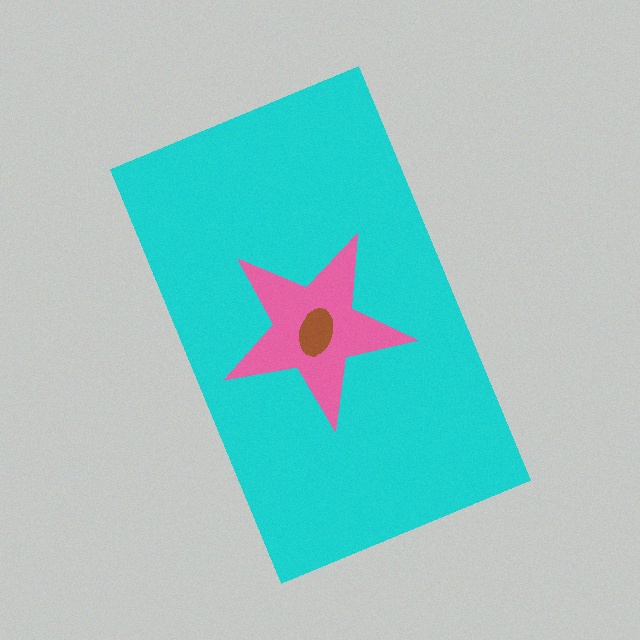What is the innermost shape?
The brown ellipse.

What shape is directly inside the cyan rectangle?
The pink star.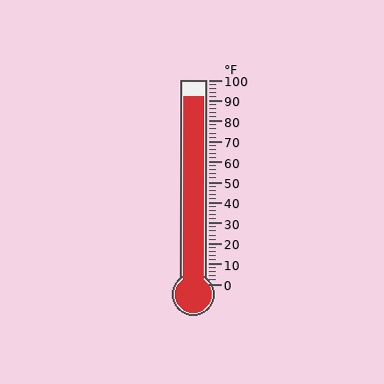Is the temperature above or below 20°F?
The temperature is above 20°F.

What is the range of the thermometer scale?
The thermometer scale ranges from 0°F to 100°F.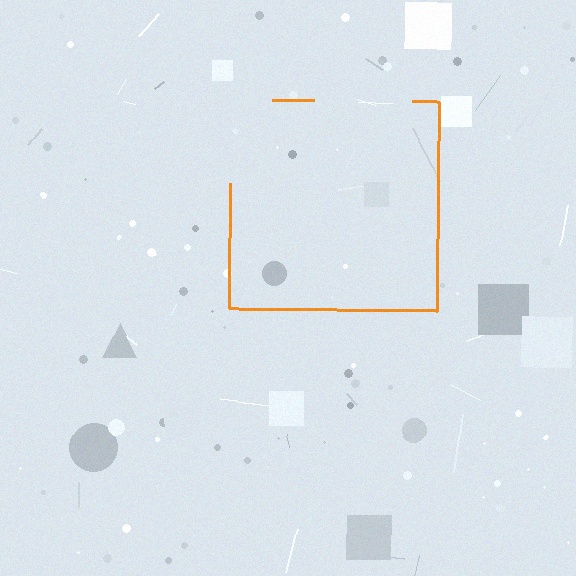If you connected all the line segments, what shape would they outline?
They would outline a square.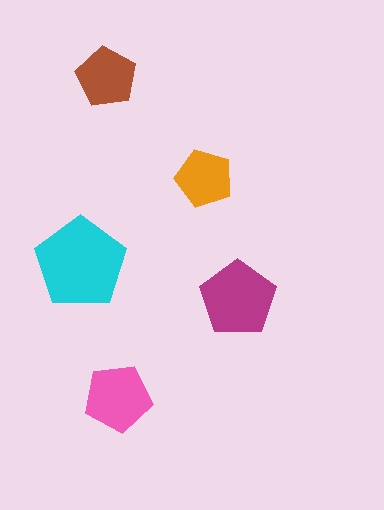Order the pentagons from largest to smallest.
the cyan one, the magenta one, the pink one, the brown one, the orange one.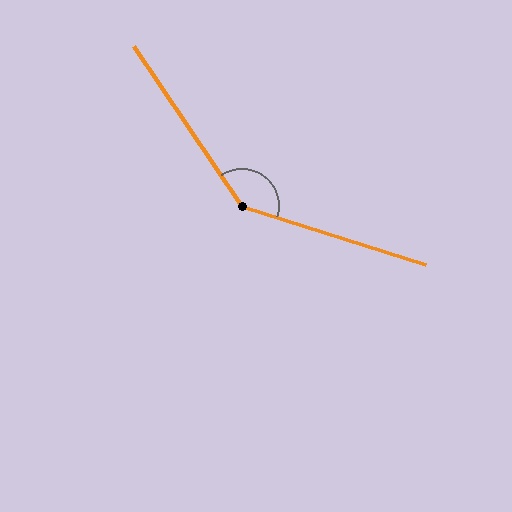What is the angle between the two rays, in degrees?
Approximately 141 degrees.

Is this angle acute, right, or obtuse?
It is obtuse.